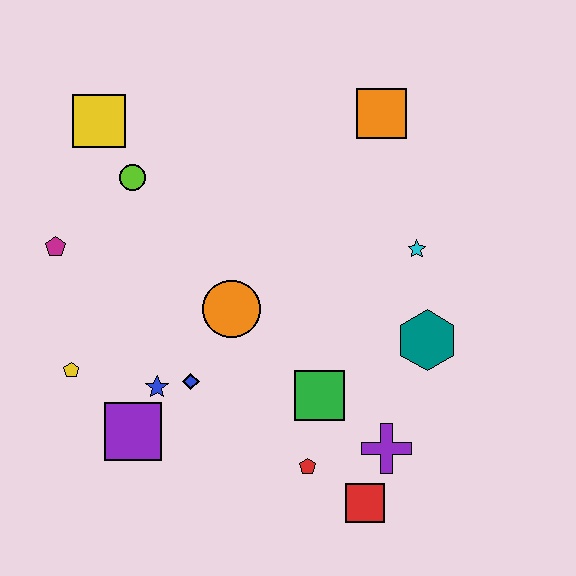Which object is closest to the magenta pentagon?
The lime circle is closest to the magenta pentagon.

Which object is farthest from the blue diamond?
The orange square is farthest from the blue diamond.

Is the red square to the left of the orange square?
Yes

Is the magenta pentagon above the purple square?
Yes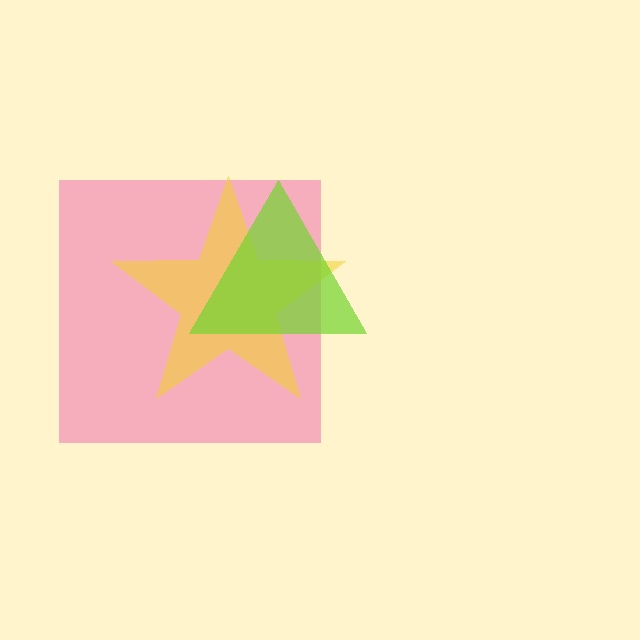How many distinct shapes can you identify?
There are 3 distinct shapes: a pink square, a yellow star, a lime triangle.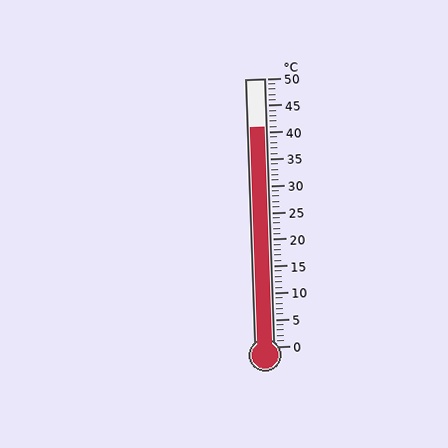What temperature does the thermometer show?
The thermometer shows approximately 41°C.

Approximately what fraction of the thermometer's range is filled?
The thermometer is filled to approximately 80% of its range.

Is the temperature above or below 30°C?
The temperature is above 30°C.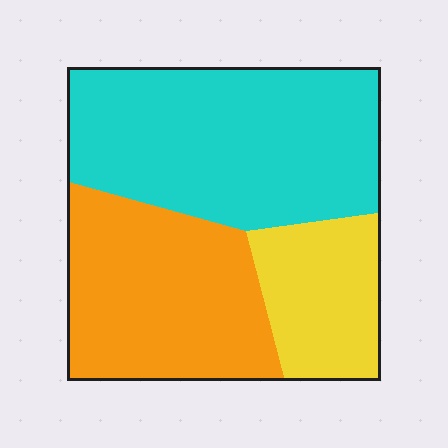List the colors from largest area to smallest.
From largest to smallest: cyan, orange, yellow.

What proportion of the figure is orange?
Orange takes up between a quarter and a half of the figure.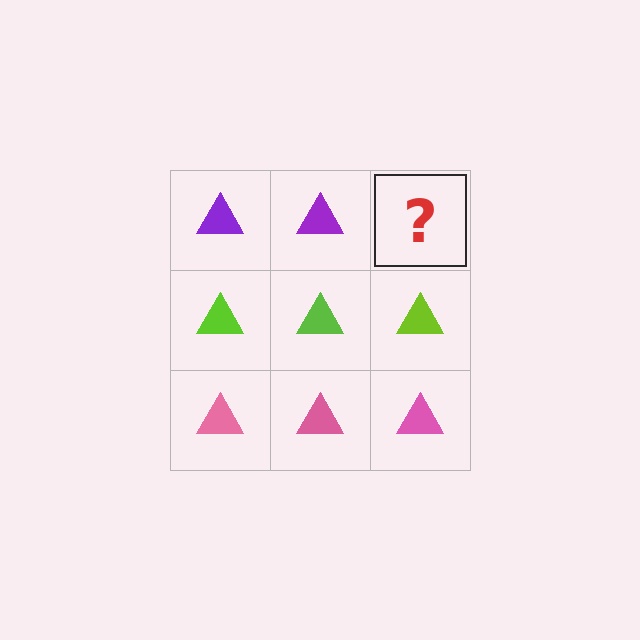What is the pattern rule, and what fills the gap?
The rule is that each row has a consistent color. The gap should be filled with a purple triangle.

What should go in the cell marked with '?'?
The missing cell should contain a purple triangle.